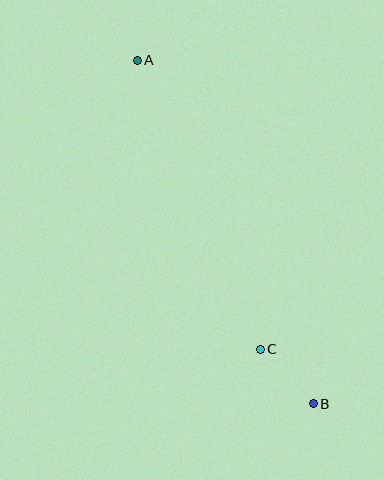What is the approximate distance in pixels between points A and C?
The distance between A and C is approximately 314 pixels.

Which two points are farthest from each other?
Points A and B are farthest from each other.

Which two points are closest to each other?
Points B and C are closest to each other.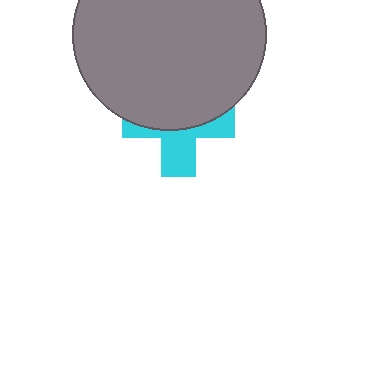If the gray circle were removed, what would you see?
You would see the complete cyan cross.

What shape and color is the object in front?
The object in front is a gray circle.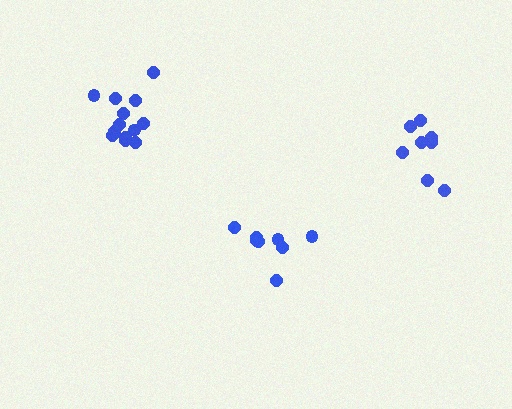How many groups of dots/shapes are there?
There are 3 groups.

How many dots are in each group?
Group 1: 8 dots, Group 2: 8 dots, Group 3: 13 dots (29 total).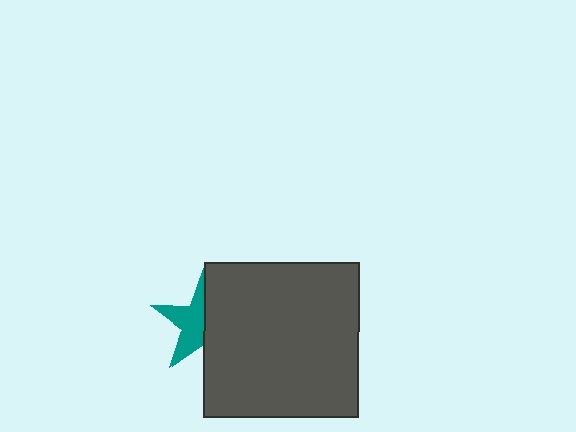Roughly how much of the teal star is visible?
About half of it is visible (roughly 50%).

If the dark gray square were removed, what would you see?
You would see the complete teal star.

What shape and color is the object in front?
The object in front is a dark gray square.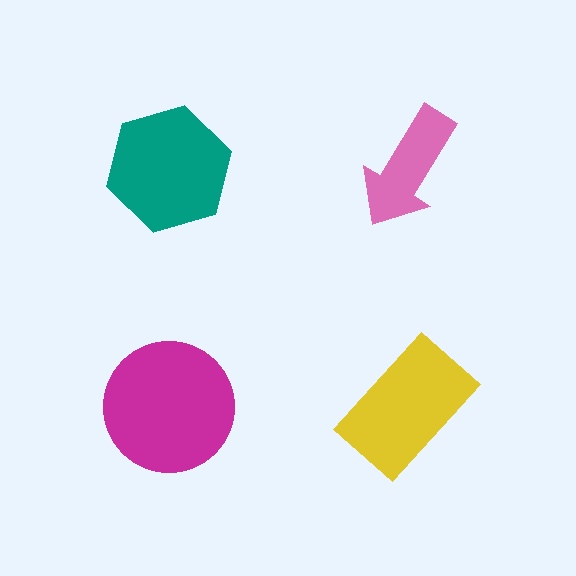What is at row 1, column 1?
A teal hexagon.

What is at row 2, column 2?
A yellow rectangle.